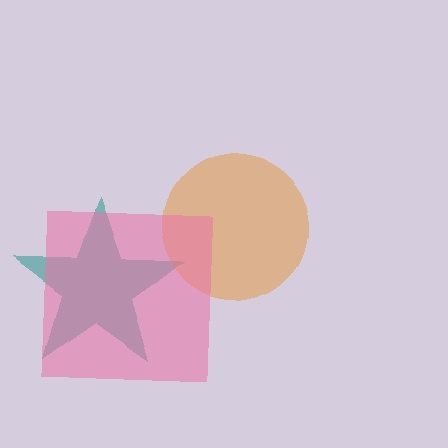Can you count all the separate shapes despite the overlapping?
Yes, there are 3 separate shapes.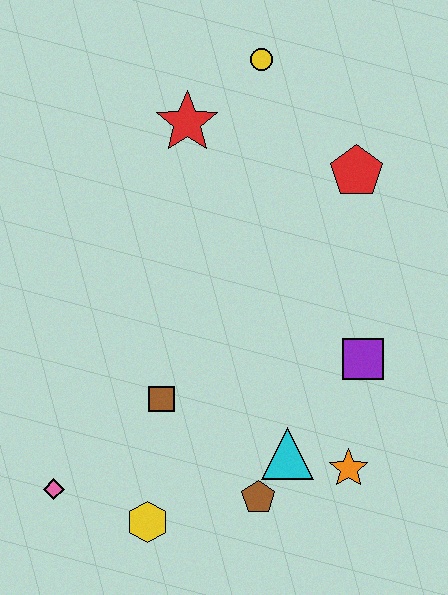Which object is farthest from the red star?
The yellow hexagon is farthest from the red star.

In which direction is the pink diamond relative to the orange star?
The pink diamond is to the left of the orange star.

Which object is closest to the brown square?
The yellow hexagon is closest to the brown square.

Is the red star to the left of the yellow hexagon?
No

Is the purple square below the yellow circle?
Yes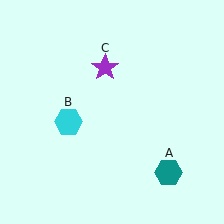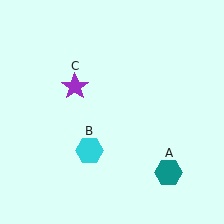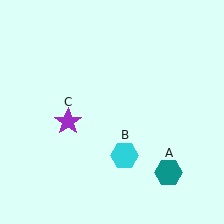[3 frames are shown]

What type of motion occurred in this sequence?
The cyan hexagon (object B), purple star (object C) rotated counterclockwise around the center of the scene.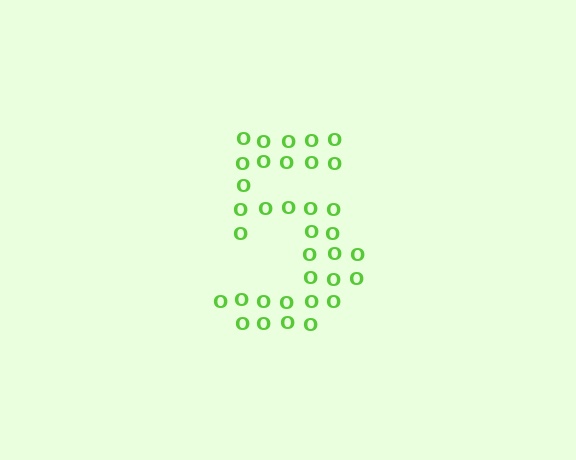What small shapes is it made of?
It is made of small letter O's.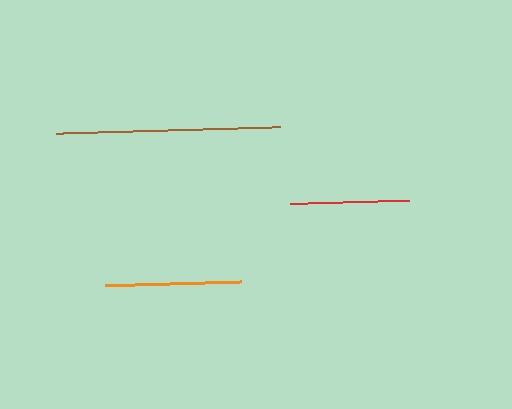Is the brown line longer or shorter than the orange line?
The brown line is longer than the orange line.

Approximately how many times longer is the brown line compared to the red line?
The brown line is approximately 1.9 times the length of the red line.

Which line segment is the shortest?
The red line is the shortest at approximately 119 pixels.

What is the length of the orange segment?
The orange segment is approximately 137 pixels long.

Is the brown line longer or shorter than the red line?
The brown line is longer than the red line.